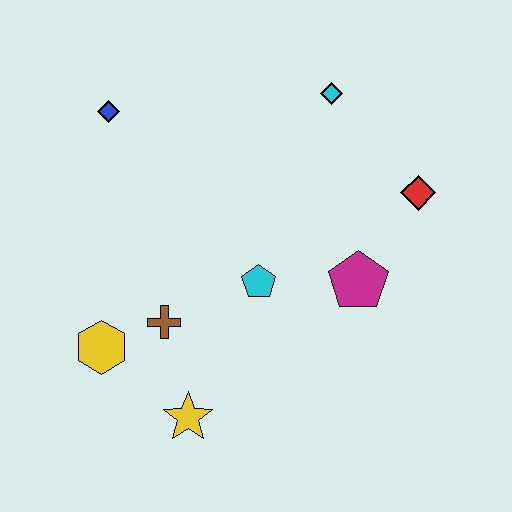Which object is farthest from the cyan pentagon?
The blue diamond is farthest from the cyan pentagon.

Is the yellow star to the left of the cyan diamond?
Yes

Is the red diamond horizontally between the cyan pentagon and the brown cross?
No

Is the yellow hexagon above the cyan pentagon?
No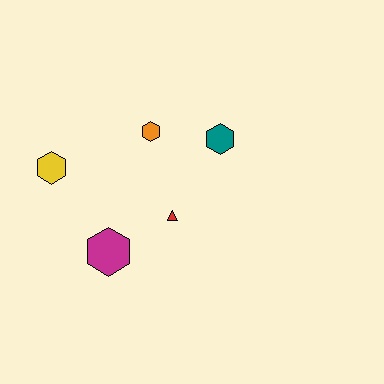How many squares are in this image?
There are no squares.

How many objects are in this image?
There are 5 objects.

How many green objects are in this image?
There are no green objects.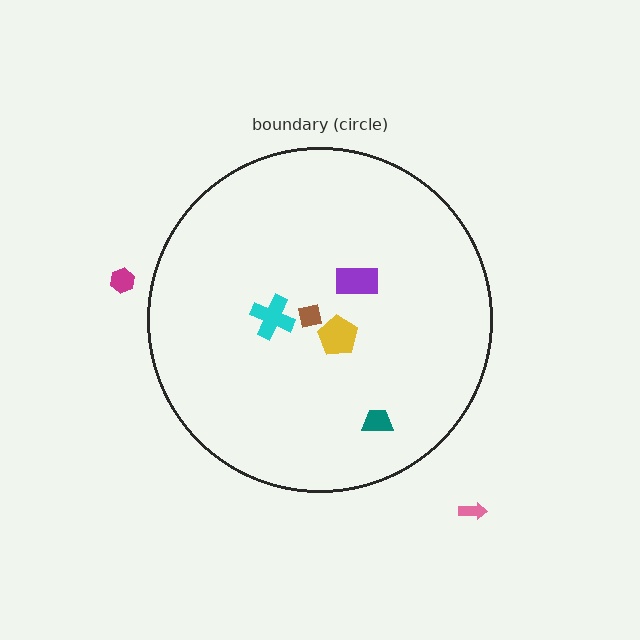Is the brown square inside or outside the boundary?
Inside.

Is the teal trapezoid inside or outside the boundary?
Inside.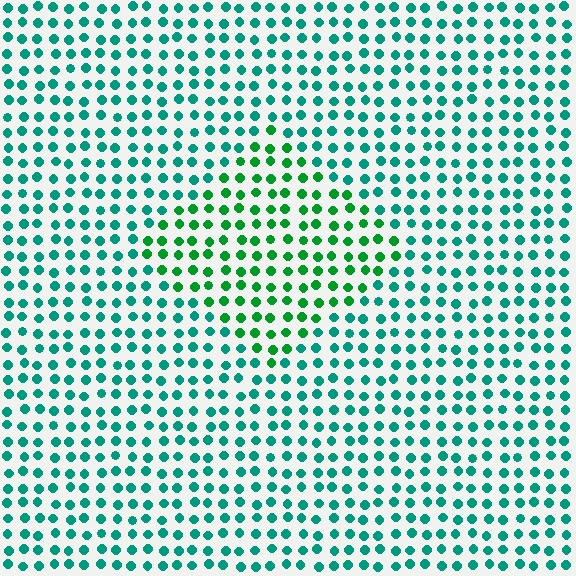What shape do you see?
I see a diamond.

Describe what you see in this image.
The image is filled with small teal elements in a uniform arrangement. A diamond-shaped region is visible where the elements are tinted to a slightly different hue, forming a subtle color boundary.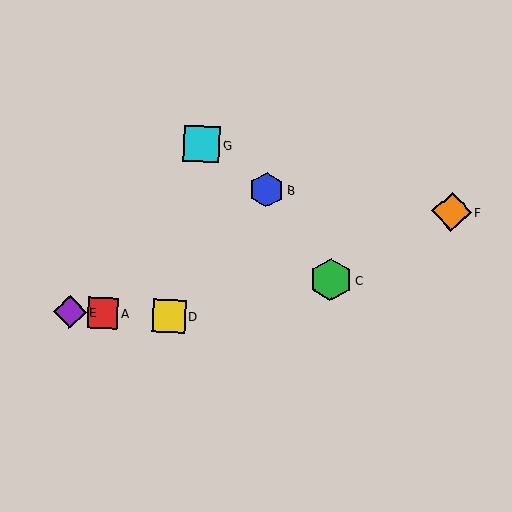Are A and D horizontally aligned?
Yes, both are at y≈313.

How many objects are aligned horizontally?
3 objects (A, D, E) are aligned horizontally.